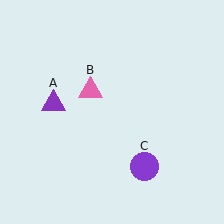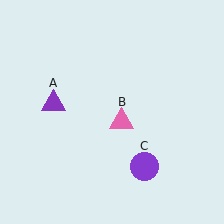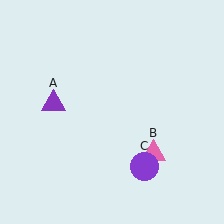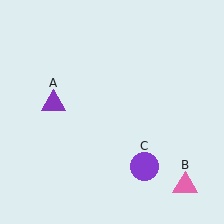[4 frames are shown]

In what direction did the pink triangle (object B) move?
The pink triangle (object B) moved down and to the right.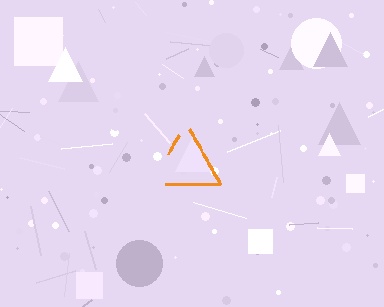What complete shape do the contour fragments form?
The contour fragments form a triangle.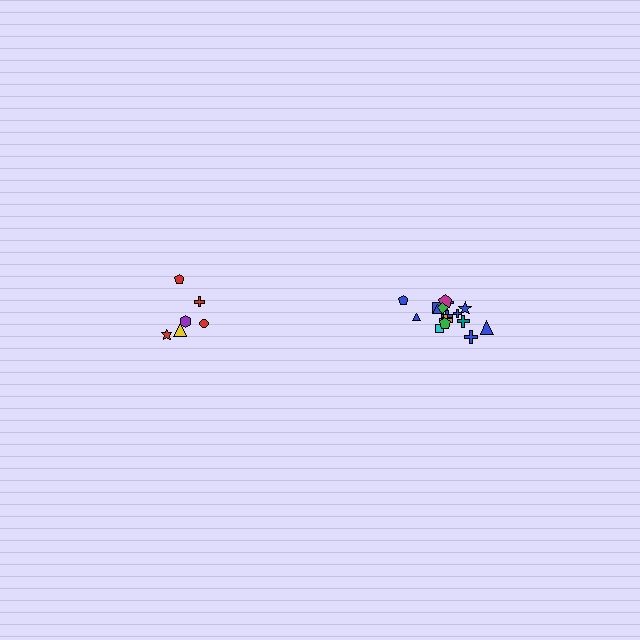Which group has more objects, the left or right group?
The right group.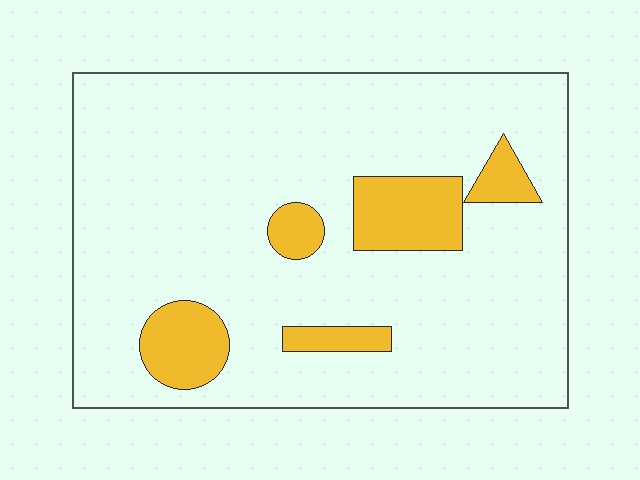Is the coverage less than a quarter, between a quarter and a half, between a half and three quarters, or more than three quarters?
Less than a quarter.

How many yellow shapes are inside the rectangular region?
5.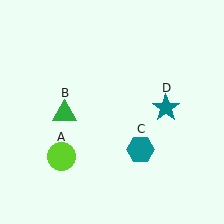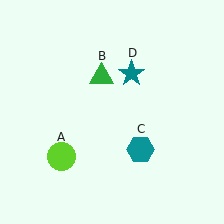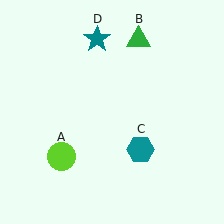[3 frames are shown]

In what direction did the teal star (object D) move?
The teal star (object D) moved up and to the left.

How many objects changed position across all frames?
2 objects changed position: green triangle (object B), teal star (object D).